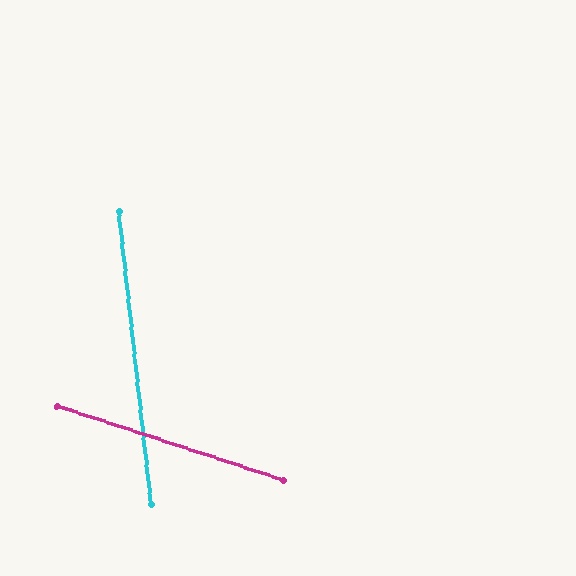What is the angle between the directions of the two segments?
Approximately 66 degrees.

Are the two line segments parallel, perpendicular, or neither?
Neither parallel nor perpendicular — they differ by about 66°.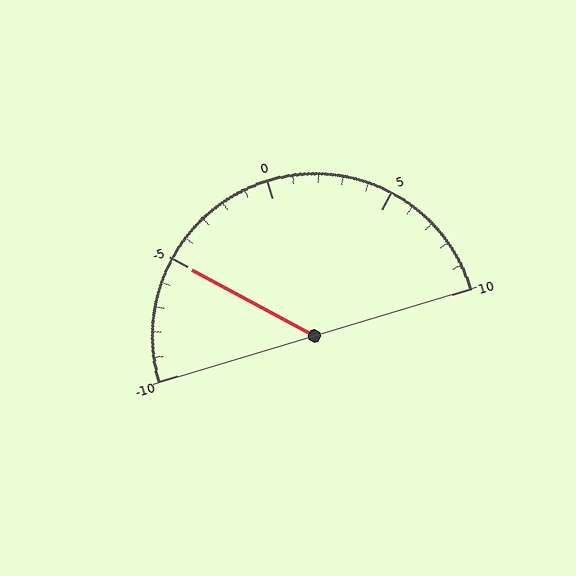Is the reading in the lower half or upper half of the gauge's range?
The reading is in the lower half of the range (-10 to 10).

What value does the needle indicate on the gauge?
The needle indicates approximately -5.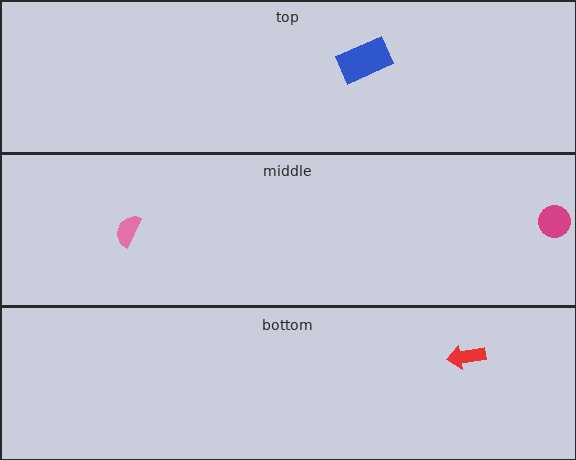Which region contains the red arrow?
The bottom region.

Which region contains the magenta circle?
The middle region.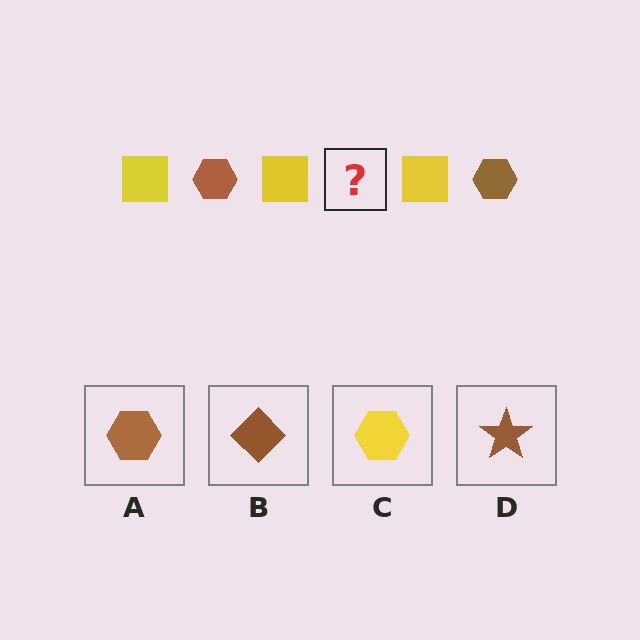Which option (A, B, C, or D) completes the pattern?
A.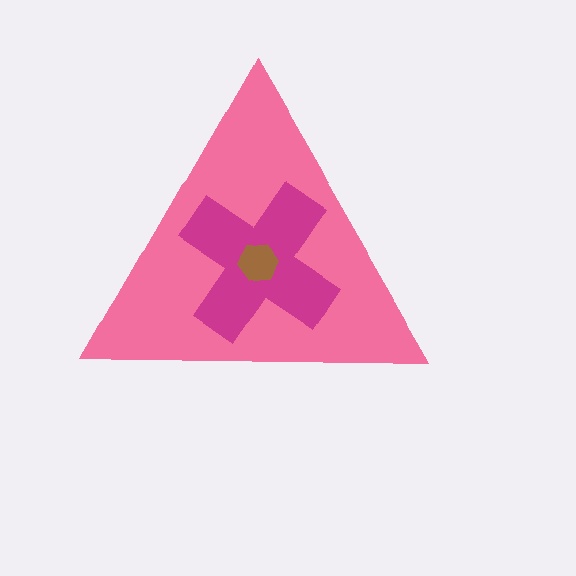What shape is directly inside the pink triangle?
The magenta cross.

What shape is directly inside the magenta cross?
The brown hexagon.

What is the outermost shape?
The pink triangle.